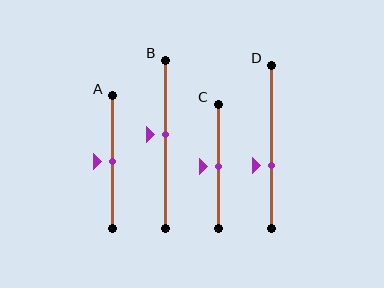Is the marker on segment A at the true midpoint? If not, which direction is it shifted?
Yes, the marker on segment A is at the true midpoint.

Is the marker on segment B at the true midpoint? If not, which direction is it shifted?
No, the marker on segment B is shifted upward by about 6% of the segment length.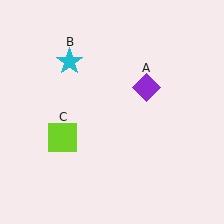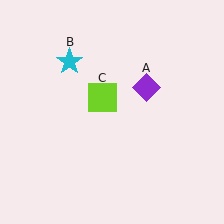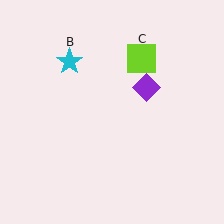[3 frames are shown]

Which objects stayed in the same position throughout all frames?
Purple diamond (object A) and cyan star (object B) remained stationary.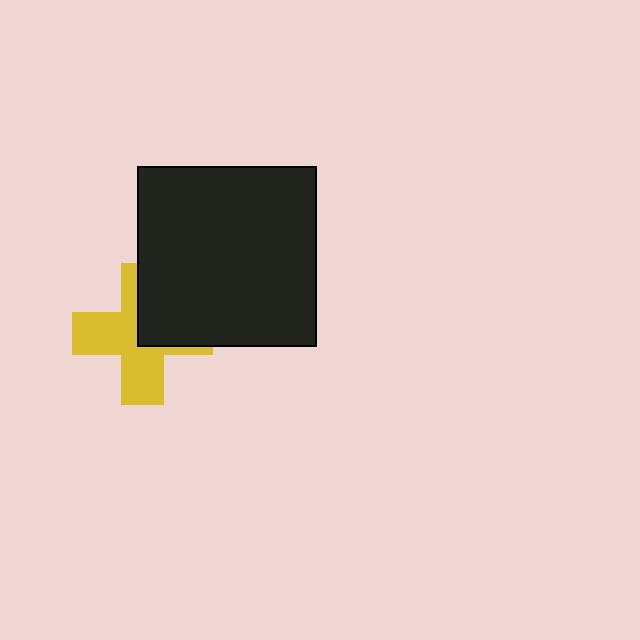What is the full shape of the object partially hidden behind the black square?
The partially hidden object is a yellow cross.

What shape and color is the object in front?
The object in front is a black square.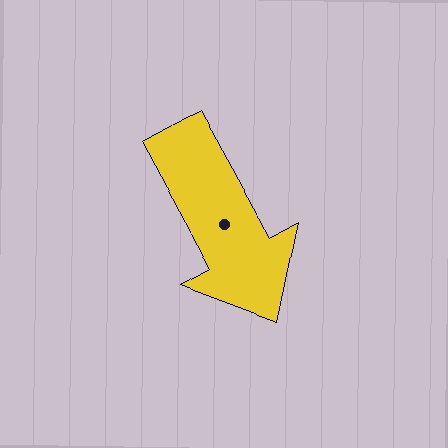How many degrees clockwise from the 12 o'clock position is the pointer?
Approximately 151 degrees.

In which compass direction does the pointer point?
Southeast.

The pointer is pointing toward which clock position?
Roughly 5 o'clock.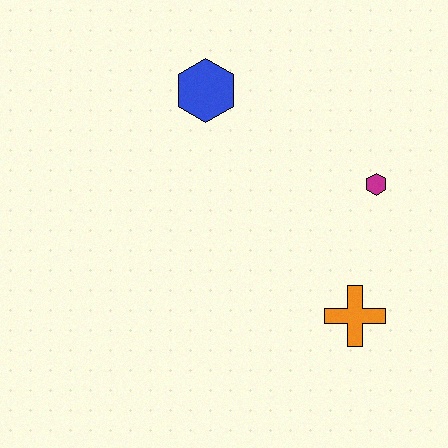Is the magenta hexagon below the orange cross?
No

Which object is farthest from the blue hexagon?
The orange cross is farthest from the blue hexagon.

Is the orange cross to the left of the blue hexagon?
No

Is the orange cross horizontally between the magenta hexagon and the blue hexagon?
Yes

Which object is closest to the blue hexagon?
The magenta hexagon is closest to the blue hexagon.